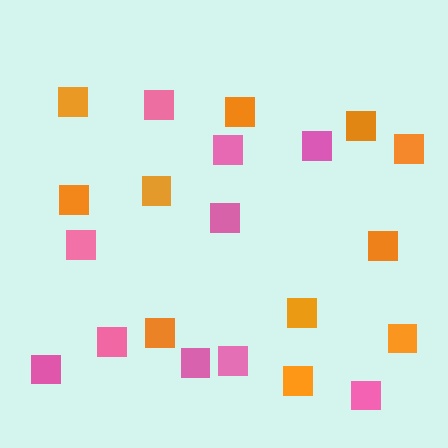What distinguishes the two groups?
There are 2 groups: one group of orange squares (11) and one group of pink squares (10).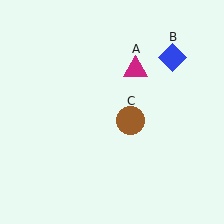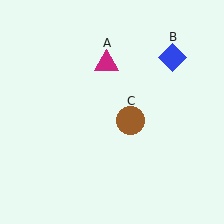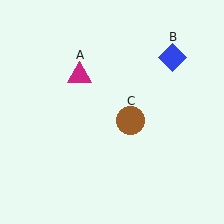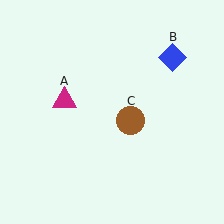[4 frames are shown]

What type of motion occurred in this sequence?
The magenta triangle (object A) rotated counterclockwise around the center of the scene.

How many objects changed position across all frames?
1 object changed position: magenta triangle (object A).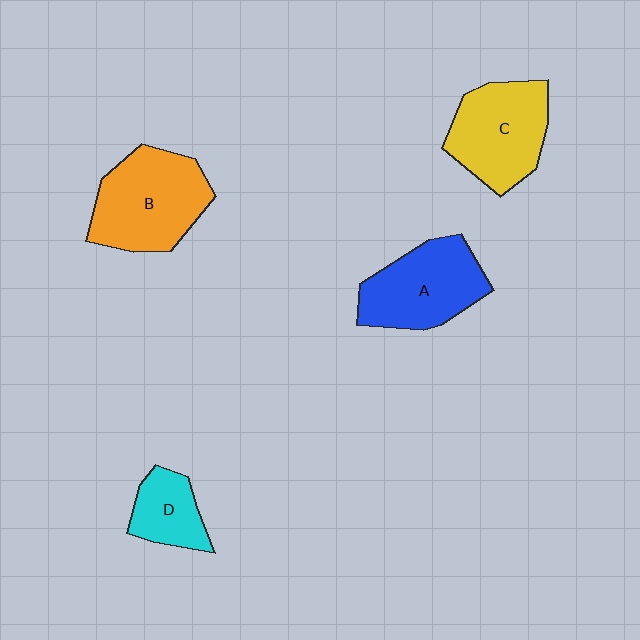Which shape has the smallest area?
Shape D (cyan).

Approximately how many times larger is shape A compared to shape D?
Approximately 1.8 times.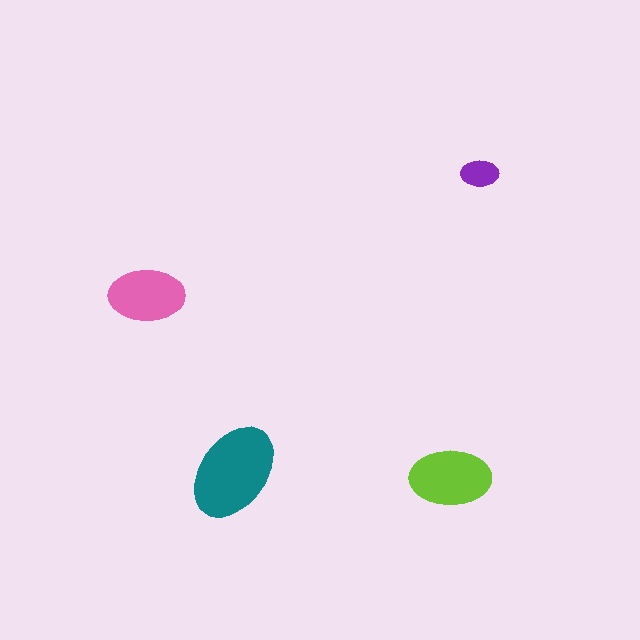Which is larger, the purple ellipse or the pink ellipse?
The pink one.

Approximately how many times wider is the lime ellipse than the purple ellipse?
About 2 times wider.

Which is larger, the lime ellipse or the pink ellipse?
The lime one.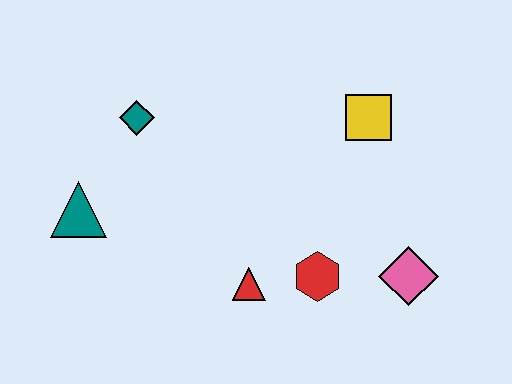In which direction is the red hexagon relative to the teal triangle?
The red hexagon is to the right of the teal triangle.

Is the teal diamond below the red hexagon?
No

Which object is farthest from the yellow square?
The teal triangle is farthest from the yellow square.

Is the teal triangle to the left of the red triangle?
Yes